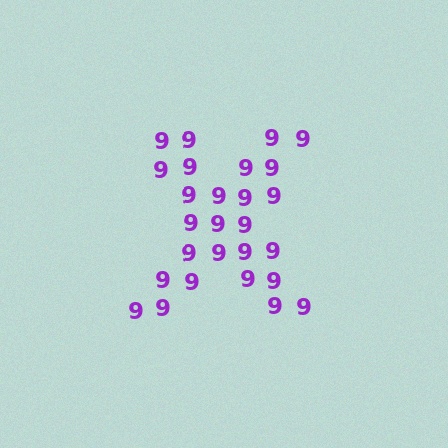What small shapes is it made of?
It is made of small digit 9's.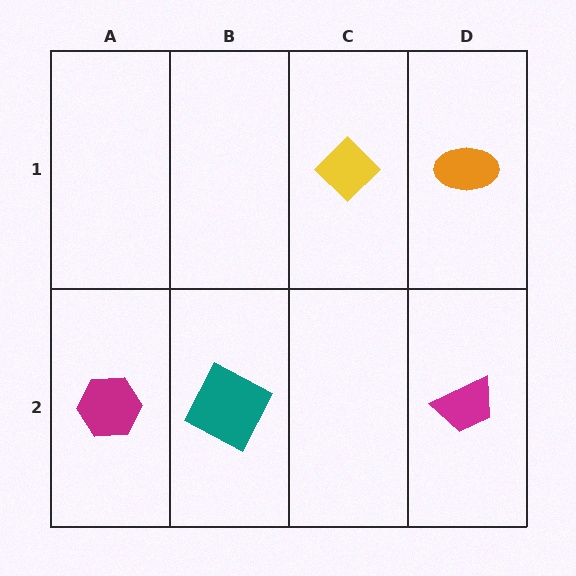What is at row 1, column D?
An orange ellipse.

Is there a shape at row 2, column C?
No, that cell is empty.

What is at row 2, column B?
A teal square.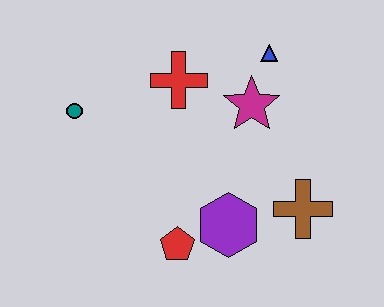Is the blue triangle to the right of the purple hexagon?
Yes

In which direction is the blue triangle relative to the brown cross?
The blue triangle is above the brown cross.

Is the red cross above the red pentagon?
Yes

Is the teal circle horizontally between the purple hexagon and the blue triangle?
No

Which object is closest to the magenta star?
The blue triangle is closest to the magenta star.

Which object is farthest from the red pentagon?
The blue triangle is farthest from the red pentagon.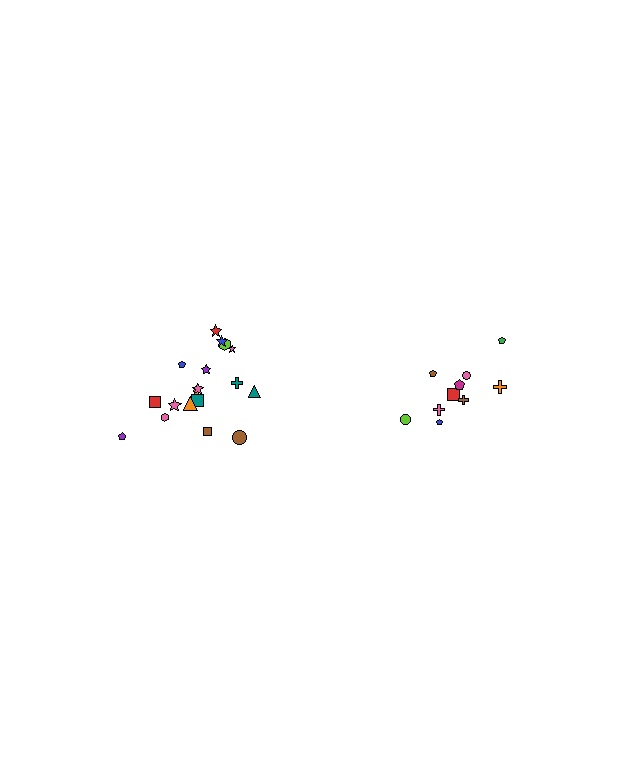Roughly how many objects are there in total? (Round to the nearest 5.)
Roughly 30 objects in total.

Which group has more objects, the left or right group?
The left group.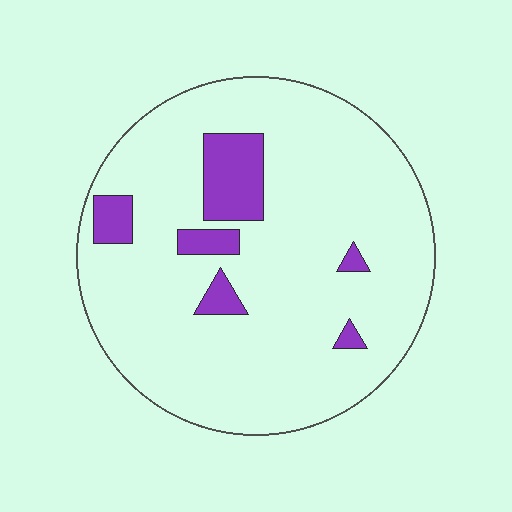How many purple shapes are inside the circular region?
6.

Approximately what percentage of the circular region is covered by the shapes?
Approximately 10%.